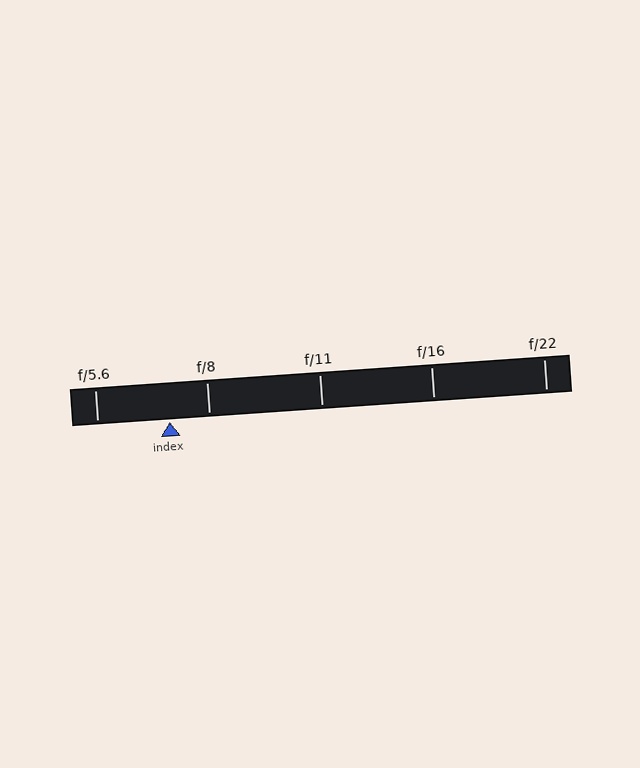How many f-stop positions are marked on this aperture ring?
There are 5 f-stop positions marked.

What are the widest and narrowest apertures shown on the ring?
The widest aperture shown is f/5.6 and the narrowest is f/22.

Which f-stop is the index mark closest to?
The index mark is closest to f/8.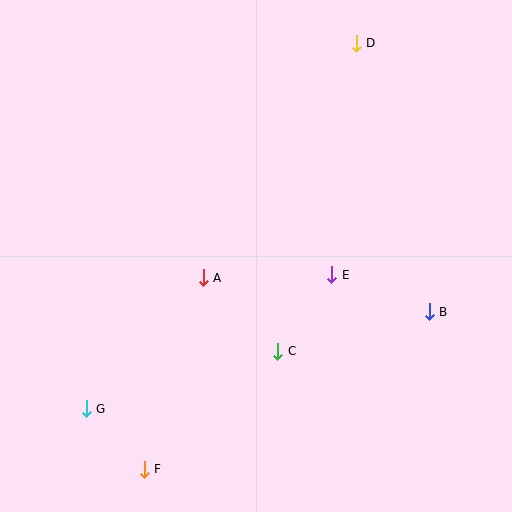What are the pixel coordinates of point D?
Point D is at (356, 43).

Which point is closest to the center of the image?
Point A at (203, 278) is closest to the center.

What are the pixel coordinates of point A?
Point A is at (203, 278).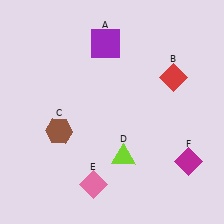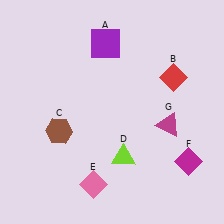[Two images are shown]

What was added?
A magenta triangle (G) was added in Image 2.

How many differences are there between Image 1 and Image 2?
There is 1 difference between the two images.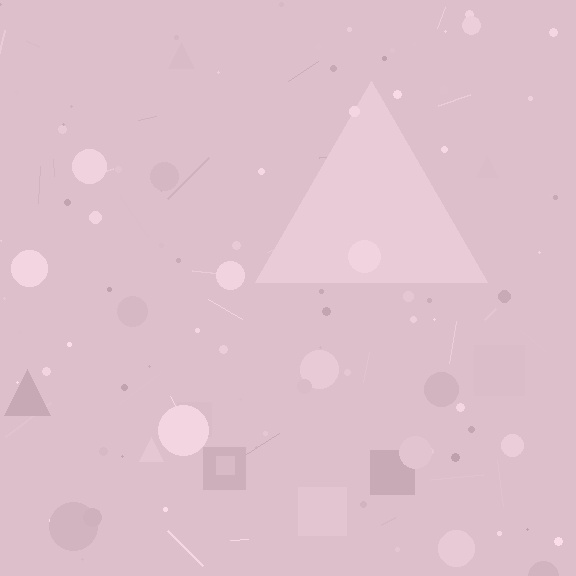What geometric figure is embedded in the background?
A triangle is embedded in the background.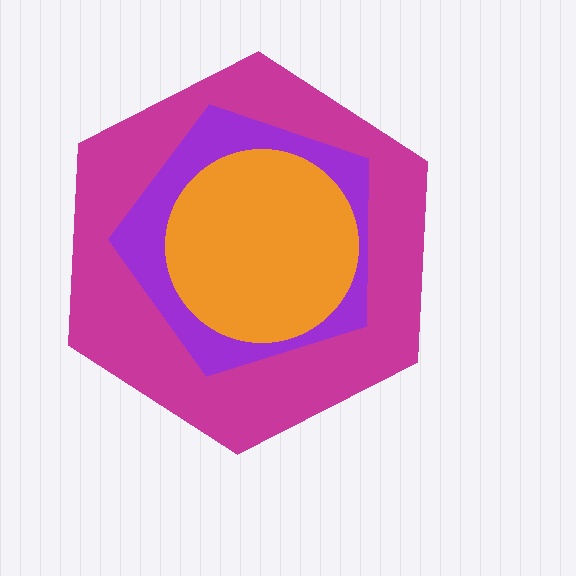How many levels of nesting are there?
3.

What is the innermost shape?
The orange circle.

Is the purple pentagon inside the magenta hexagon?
Yes.